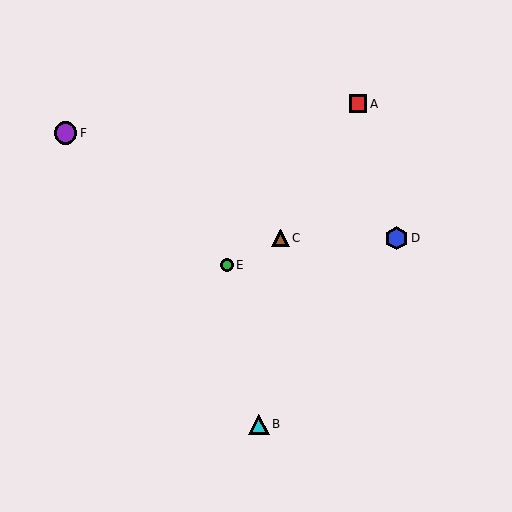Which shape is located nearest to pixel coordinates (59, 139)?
The purple circle (labeled F) at (65, 133) is nearest to that location.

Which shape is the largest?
The blue hexagon (labeled D) is the largest.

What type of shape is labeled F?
Shape F is a purple circle.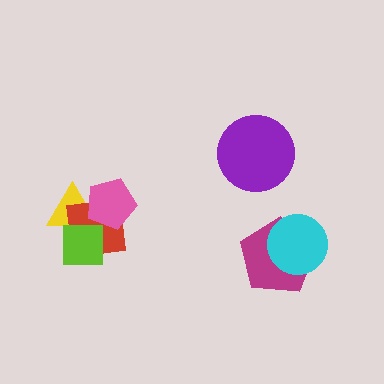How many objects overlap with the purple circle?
0 objects overlap with the purple circle.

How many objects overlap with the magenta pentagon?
1 object overlaps with the magenta pentagon.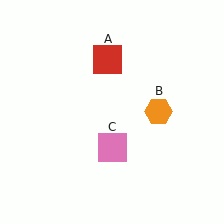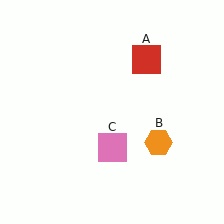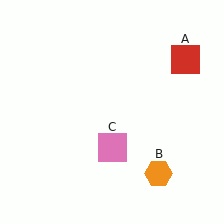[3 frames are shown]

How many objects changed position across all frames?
2 objects changed position: red square (object A), orange hexagon (object B).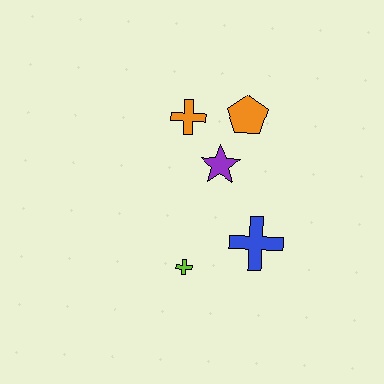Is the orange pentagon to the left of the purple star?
No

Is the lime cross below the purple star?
Yes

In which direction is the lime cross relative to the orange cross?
The lime cross is below the orange cross.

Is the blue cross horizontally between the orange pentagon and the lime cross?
No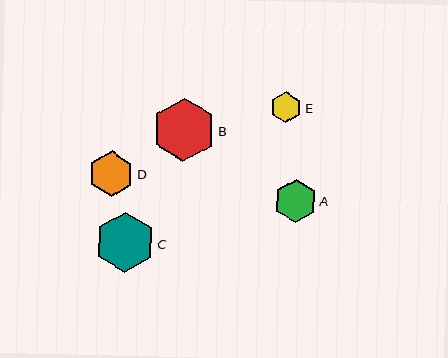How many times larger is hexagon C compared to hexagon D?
Hexagon C is approximately 1.3 times the size of hexagon D.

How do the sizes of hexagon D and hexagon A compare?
Hexagon D and hexagon A are approximately the same size.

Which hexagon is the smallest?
Hexagon E is the smallest with a size of approximately 31 pixels.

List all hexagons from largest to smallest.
From largest to smallest: B, C, D, A, E.